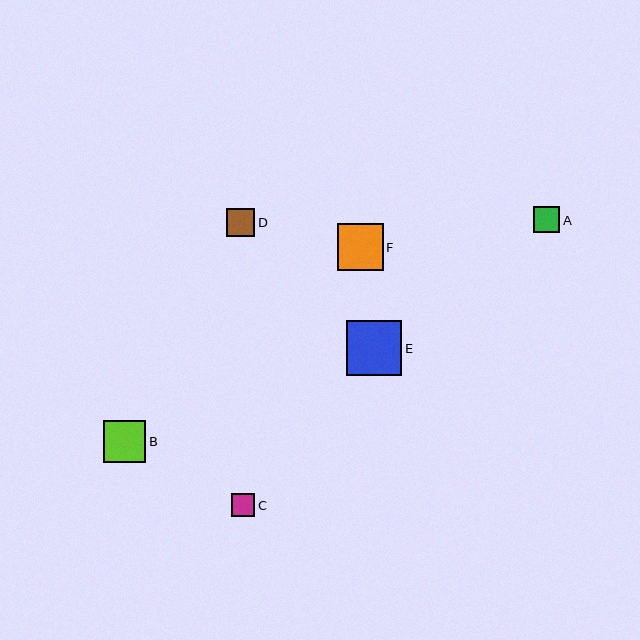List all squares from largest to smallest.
From largest to smallest: E, F, B, D, A, C.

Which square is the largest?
Square E is the largest with a size of approximately 55 pixels.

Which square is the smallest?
Square C is the smallest with a size of approximately 23 pixels.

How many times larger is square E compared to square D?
Square E is approximately 1.9 times the size of square D.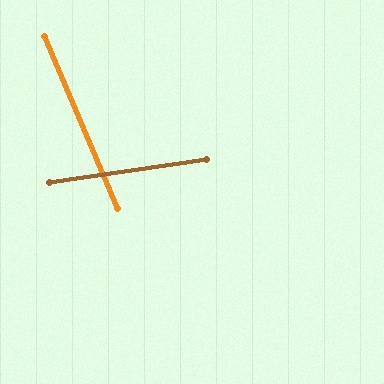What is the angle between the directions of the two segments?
Approximately 75 degrees.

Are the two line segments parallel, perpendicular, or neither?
Neither parallel nor perpendicular — they differ by about 75°.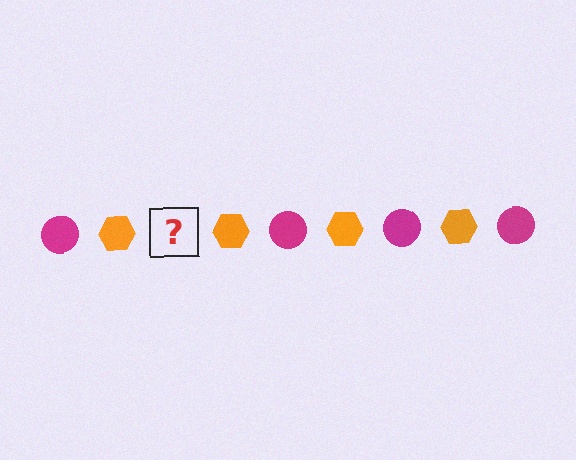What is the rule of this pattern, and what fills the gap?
The rule is that the pattern alternates between magenta circle and orange hexagon. The gap should be filled with a magenta circle.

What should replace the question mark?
The question mark should be replaced with a magenta circle.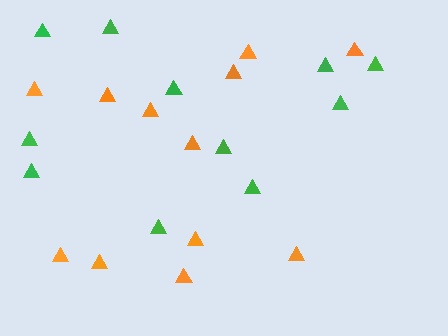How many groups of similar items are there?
There are 2 groups: one group of green triangles (11) and one group of orange triangles (12).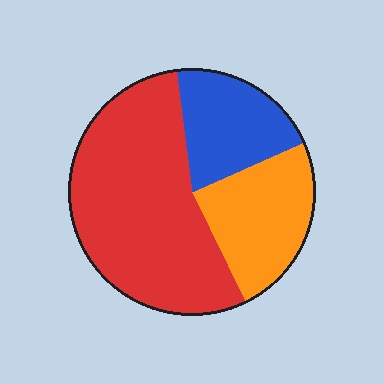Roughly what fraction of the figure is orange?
Orange covers about 25% of the figure.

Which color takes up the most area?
Red, at roughly 55%.